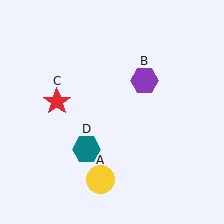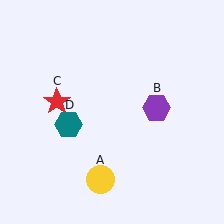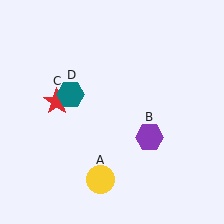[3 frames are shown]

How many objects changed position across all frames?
2 objects changed position: purple hexagon (object B), teal hexagon (object D).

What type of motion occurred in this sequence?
The purple hexagon (object B), teal hexagon (object D) rotated clockwise around the center of the scene.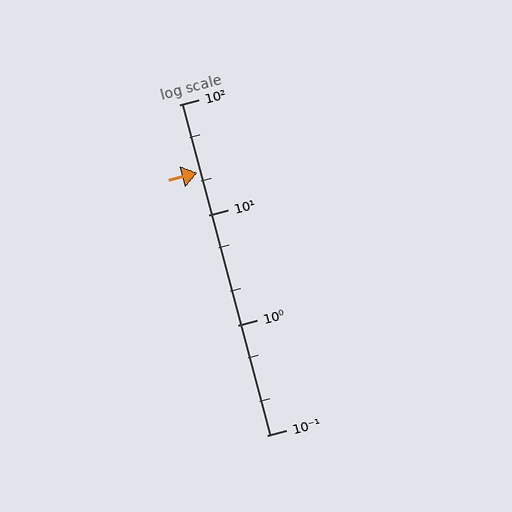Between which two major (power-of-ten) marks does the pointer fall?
The pointer is between 10 and 100.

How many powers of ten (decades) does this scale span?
The scale spans 3 decades, from 0.1 to 100.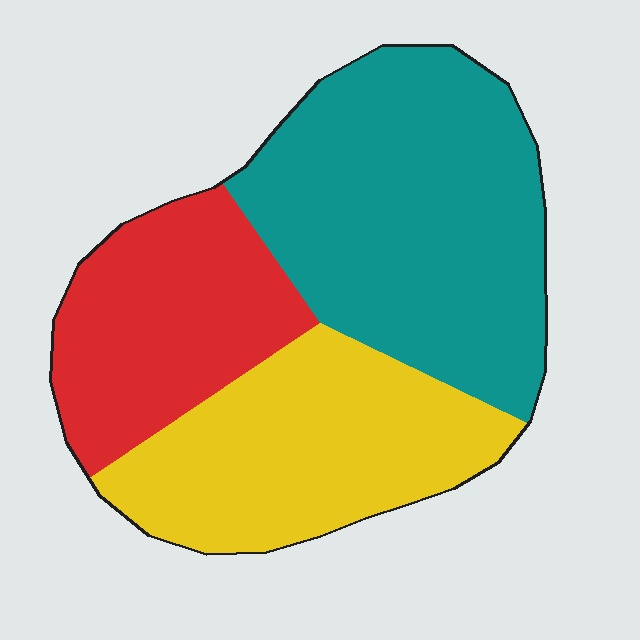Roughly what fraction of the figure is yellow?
Yellow takes up between a quarter and a half of the figure.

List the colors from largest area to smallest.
From largest to smallest: teal, yellow, red.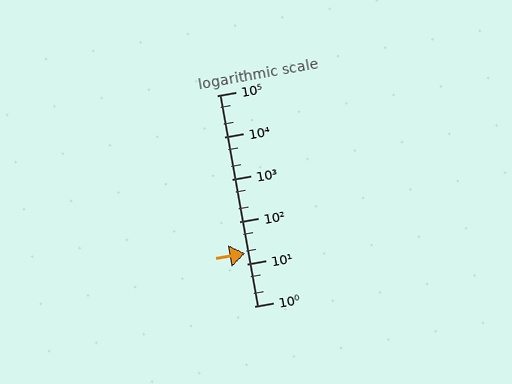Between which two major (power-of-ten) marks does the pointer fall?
The pointer is between 10 and 100.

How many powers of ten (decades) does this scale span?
The scale spans 5 decades, from 1 to 100000.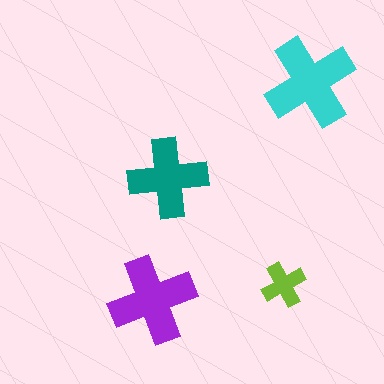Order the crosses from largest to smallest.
the cyan one, the purple one, the teal one, the lime one.